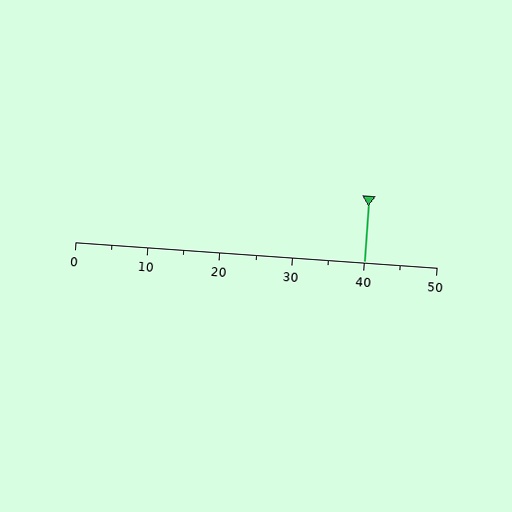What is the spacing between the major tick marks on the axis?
The major ticks are spaced 10 apart.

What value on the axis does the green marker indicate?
The marker indicates approximately 40.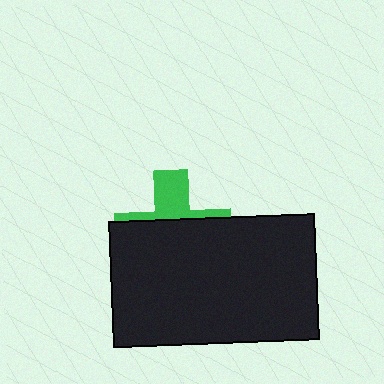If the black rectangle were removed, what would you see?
You would see the complete green cross.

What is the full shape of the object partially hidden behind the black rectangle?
The partially hidden object is a green cross.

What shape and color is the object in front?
The object in front is a black rectangle.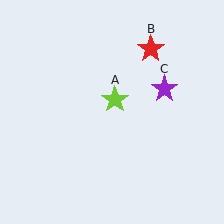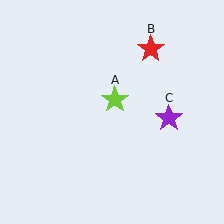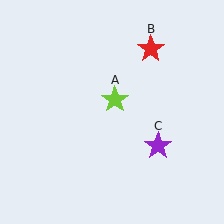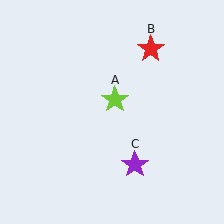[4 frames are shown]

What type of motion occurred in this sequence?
The purple star (object C) rotated clockwise around the center of the scene.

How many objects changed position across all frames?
1 object changed position: purple star (object C).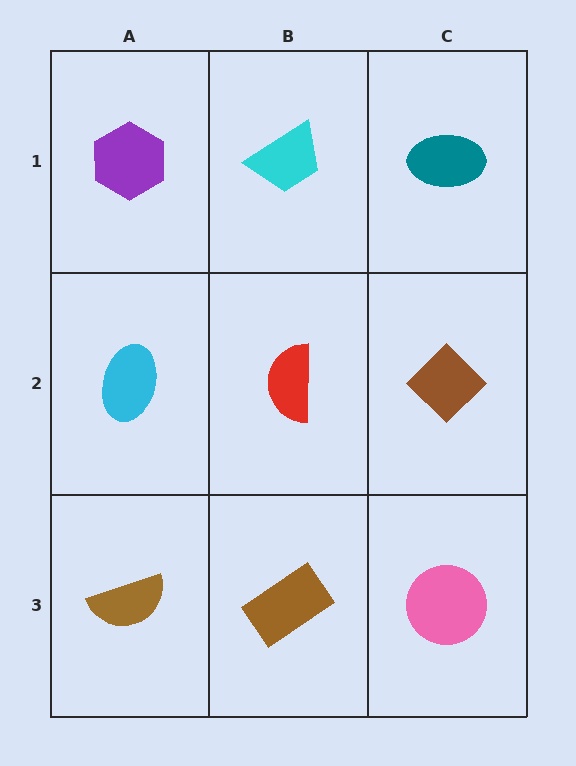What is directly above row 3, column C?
A brown diamond.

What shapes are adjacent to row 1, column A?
A cyan ellipse (row 2, column A), a cyan trapezoid (row 1, column B).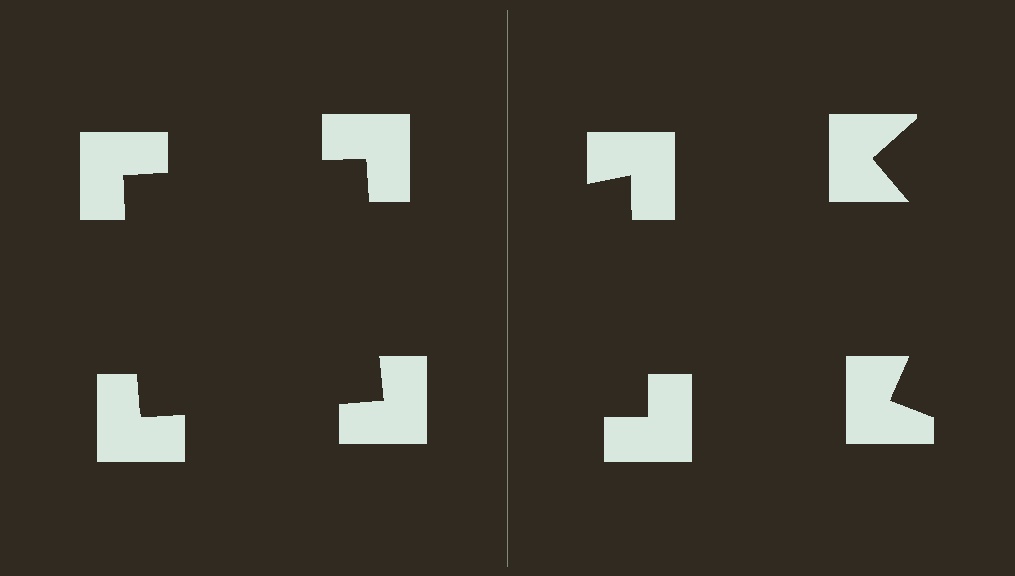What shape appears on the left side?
An illusory square.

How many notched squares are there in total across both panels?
8 — 4 on each side.